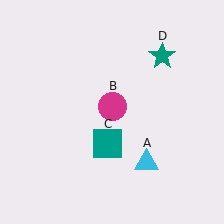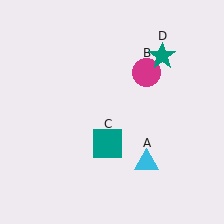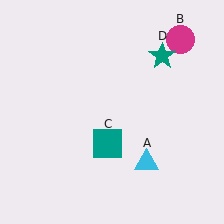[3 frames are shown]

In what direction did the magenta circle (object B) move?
The magenta circle (object B) moved up and to the right.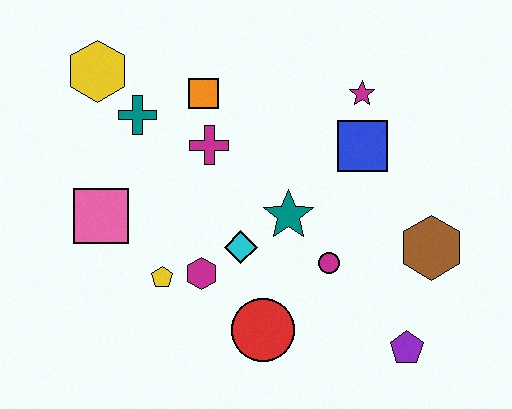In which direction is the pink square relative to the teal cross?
The pink square is below the teal cross.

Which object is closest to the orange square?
The magenta cross is closest to the orange square.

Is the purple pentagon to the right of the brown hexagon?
No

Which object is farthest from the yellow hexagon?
The purple pentagon is farthest from the yellow hexagon.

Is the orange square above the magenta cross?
Yes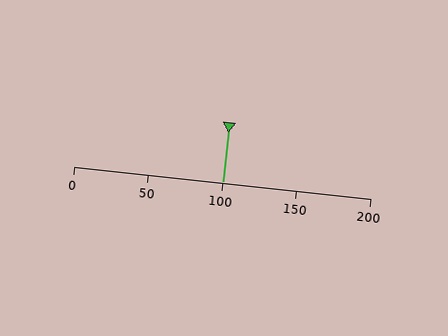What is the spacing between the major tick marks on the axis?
The major ticks are spaced 50 apart.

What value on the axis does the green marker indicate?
The marker indicates approximately 100.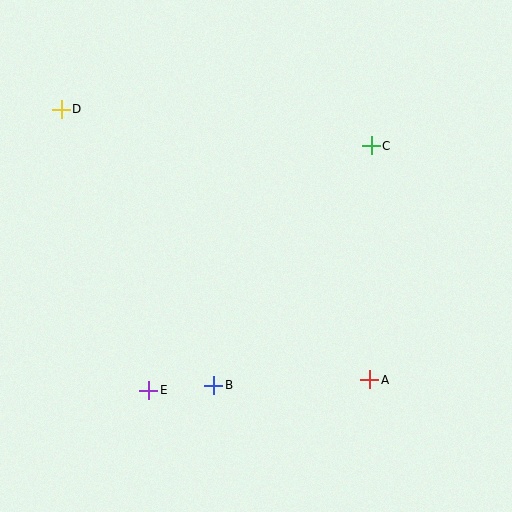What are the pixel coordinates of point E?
Point E is at (149, 390).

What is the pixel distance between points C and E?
The distance between C and E is 331 pixels.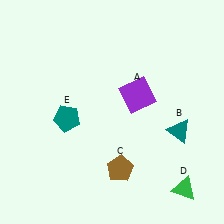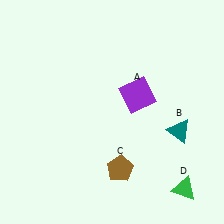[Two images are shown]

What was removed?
The teal pentagon (E) was removed in Image 2.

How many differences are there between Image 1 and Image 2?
There is 1 difference between the two images.